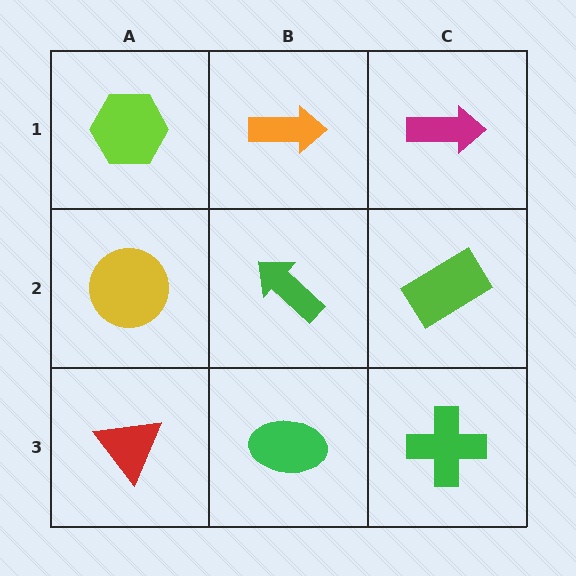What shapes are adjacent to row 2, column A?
A lime hexagon (row 1, column A), a red triangle (row 3, column A), a green arrow (row 2, column B).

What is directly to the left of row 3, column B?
A red triangle.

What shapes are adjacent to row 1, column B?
A green arrow (row 2, column B), a lime hexagon (row 1, column A), a magenta arrow (row 1, column C).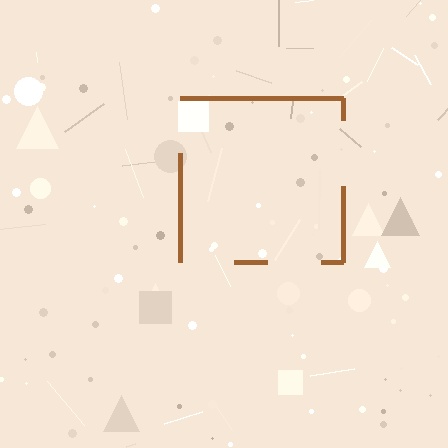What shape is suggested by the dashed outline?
The dashed outline suggests a square.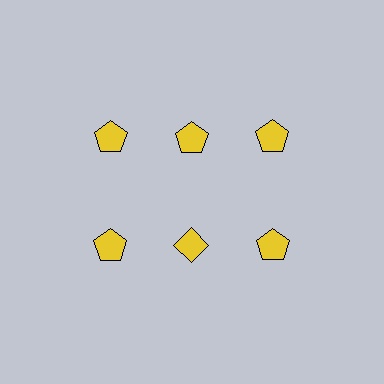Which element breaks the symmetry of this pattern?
The yellow diamond in the second row, second from left column breaks the symmetry. All other shapes are yellow pentagons.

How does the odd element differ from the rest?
It has a different shape: diamond instead of pentagon.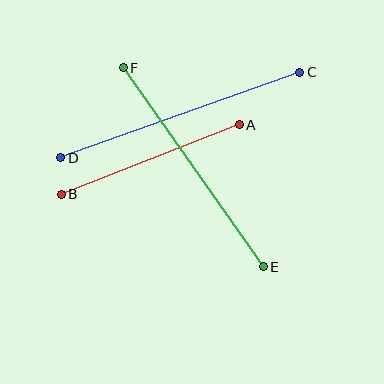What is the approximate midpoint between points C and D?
The midpoint is at approximately (180, 115) pixels.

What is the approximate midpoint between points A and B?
The midpoint is at approximately (150, 159) pixels.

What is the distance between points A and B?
The distance is approximately 191 pixels.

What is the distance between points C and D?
The distance is approximately 254 pixels.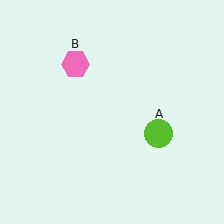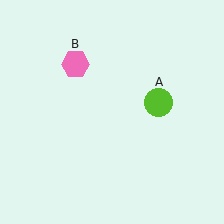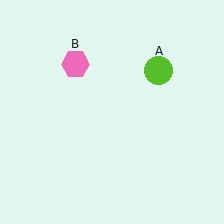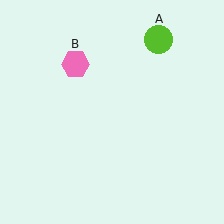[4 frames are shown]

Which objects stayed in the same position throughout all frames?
Pink hexagon (object B) remained stationary.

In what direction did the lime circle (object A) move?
The lime circle (object A) moved up.